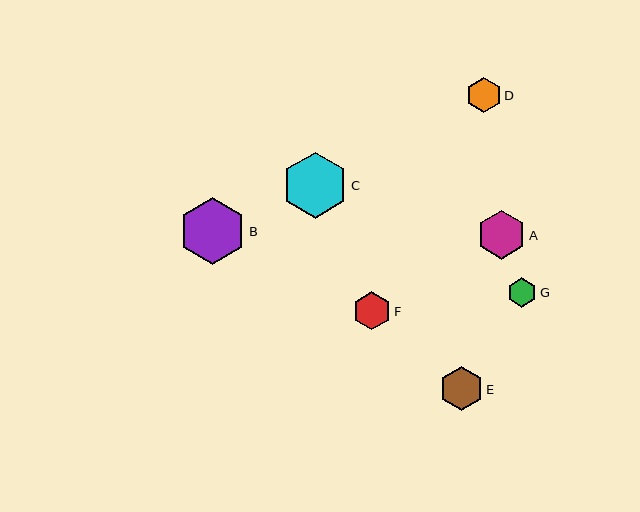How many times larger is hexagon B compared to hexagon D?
Hexagon B is approximately 1.9 times the size of hexagon D.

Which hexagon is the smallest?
Hexagon G is the smallest with a size of approximately 30 pixels.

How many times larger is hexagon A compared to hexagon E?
Hexagon A is approximately 1.1 times the size of hexagon E.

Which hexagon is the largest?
Hexagon B is the largest with a size of approximately 67 pixels.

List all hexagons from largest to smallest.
From largest to smallest: B, C, A, E, F, D, G.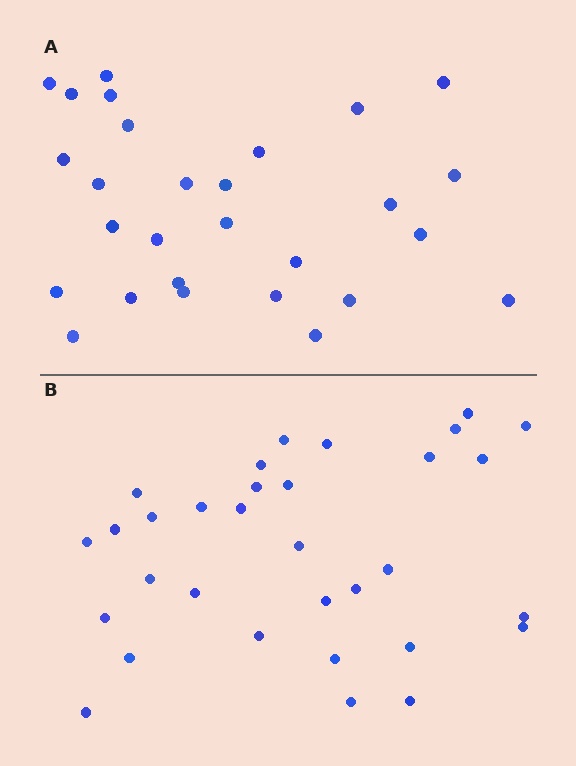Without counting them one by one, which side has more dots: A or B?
Region B (the bottom region) has more dots.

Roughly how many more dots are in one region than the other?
Region B has about 4 more dots than region A.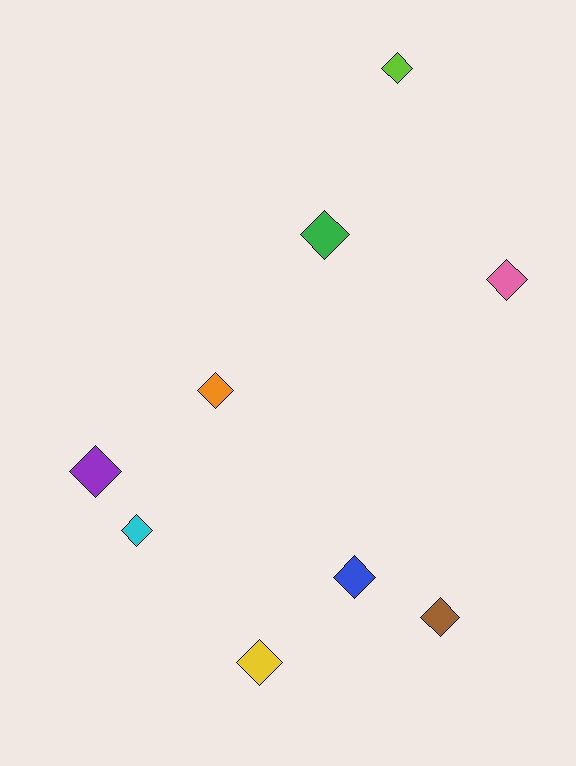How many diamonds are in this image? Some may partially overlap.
There are 9 diamonds.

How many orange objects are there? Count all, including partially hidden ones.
There is 1 orange object.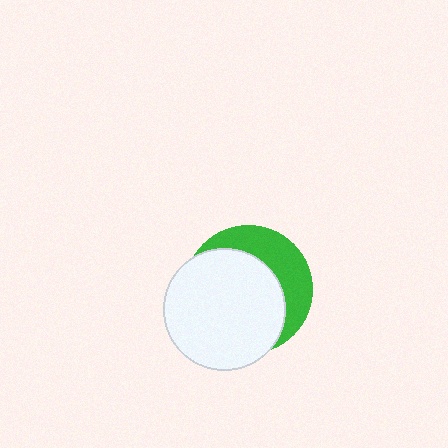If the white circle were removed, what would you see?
You would see the complete green circle.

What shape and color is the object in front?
The object in front is a white circle.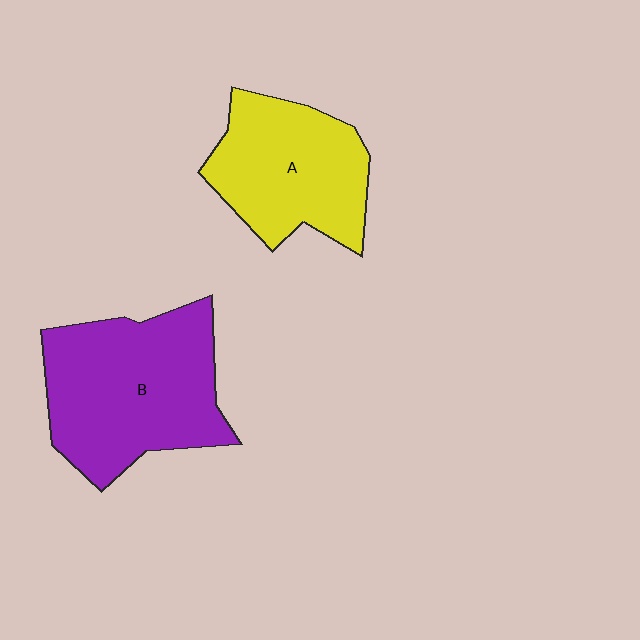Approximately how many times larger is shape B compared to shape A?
Approximately 1.3 times.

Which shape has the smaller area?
Shape A (yellow).